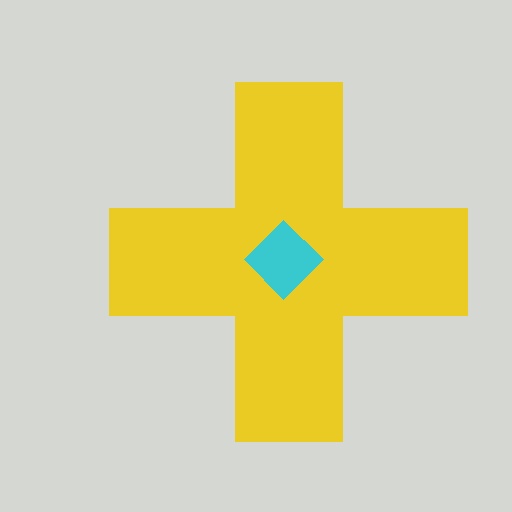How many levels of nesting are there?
2.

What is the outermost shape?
The yellow cross.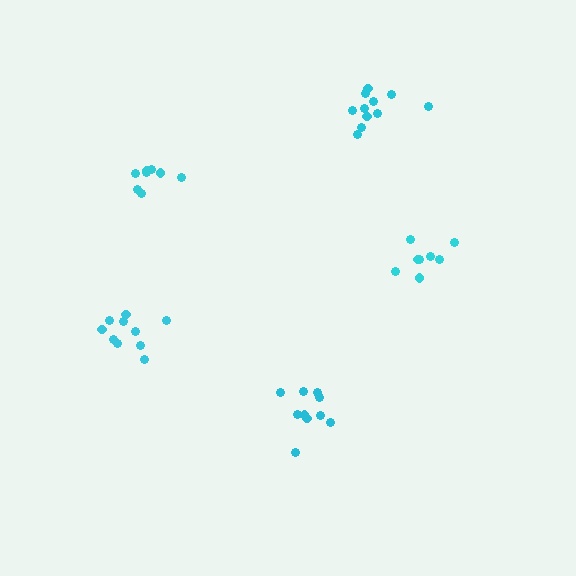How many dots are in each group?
Group 1: 8 dots, Group 2: 10 dots, Group 3: 10 dots, Group 4: 8 dots, Group 5: 11 dots (47 total).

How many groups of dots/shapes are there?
There are 5 groups.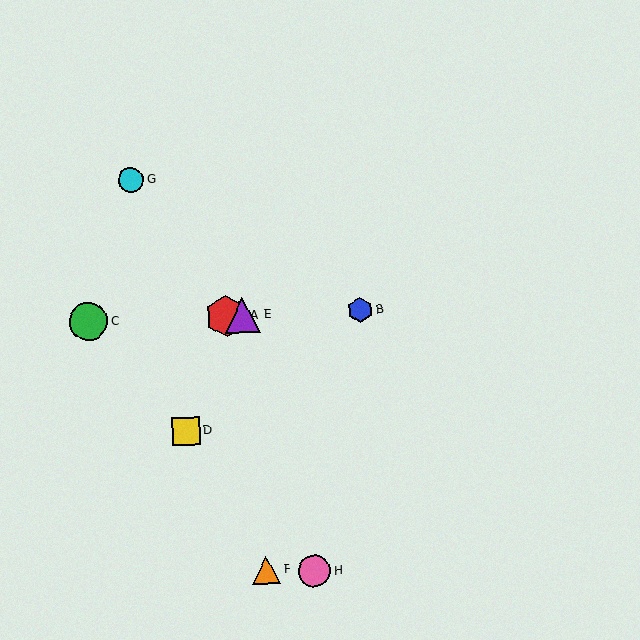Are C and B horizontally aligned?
Yes, both are at y≈322.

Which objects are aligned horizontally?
Objects A, B, C, E are aligned horizontally.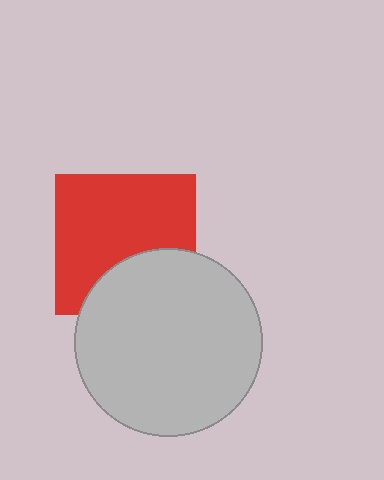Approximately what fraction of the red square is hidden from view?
Roughly 32% of the red square is hidden behind the light gray circle.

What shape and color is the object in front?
The object in front is a light gray circle.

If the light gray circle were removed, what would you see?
You would see the complete red square.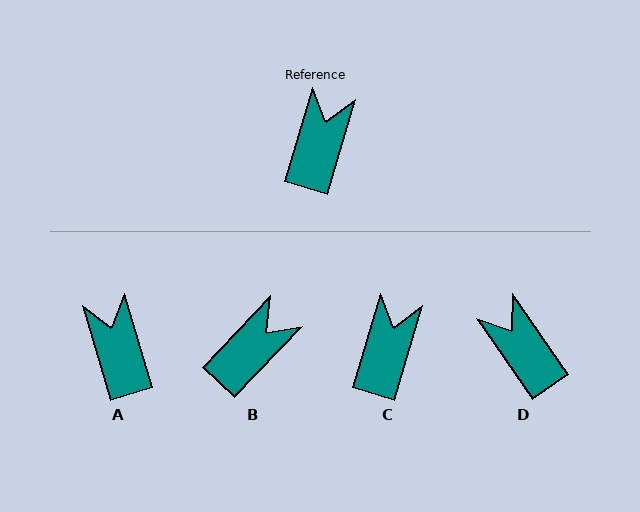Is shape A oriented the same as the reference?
No, it is off by about 33 degrees.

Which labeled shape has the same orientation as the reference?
C.